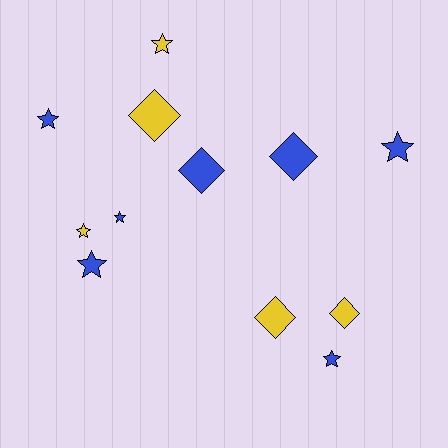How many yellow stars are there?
There are 2 yellow stars.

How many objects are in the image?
There are 12 objects.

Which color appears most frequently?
Blue, with 7 objects.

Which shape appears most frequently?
Star, with 7 objects.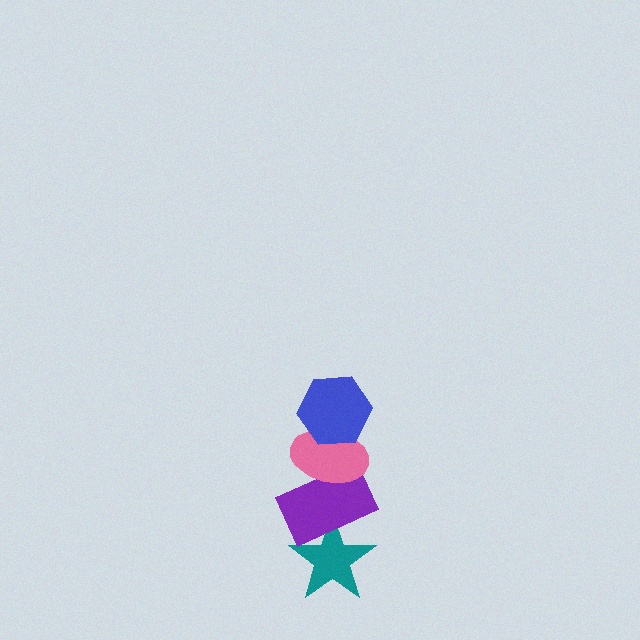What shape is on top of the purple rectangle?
The pink ellipse is on top of the purple rectangle.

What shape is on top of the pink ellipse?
The blue hexagon is on top of the pink ellipse.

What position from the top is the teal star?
The teal star is 4th from the top.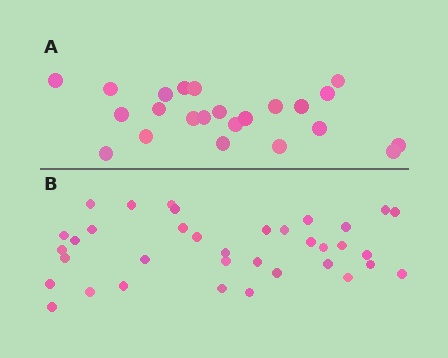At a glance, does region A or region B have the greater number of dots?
Region B (the bottom region) has more dots.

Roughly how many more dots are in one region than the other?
Region B has approximately 15 more dots than region A.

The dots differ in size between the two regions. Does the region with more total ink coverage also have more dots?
No. Region A has more total ink coverage because its dots are larger, but region B actually contains more individual dots. Total area can be misleading — the number of items is what matters here.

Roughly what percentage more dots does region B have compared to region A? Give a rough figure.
About 55% more.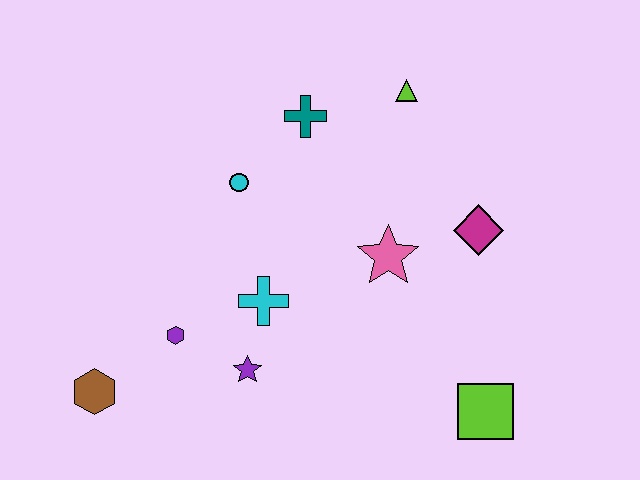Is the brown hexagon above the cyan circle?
No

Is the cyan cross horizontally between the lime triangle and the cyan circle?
Yes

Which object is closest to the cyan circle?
The teal cross is closest to the cyan circle.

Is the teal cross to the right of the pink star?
No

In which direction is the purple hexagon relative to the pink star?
The purple hexagon is to the left of the pink star.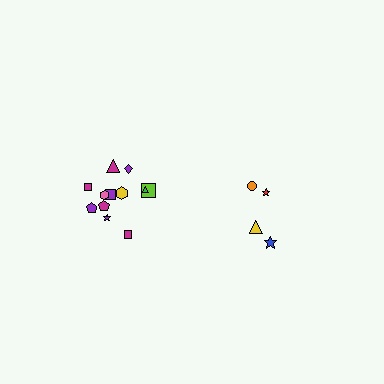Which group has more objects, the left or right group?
The left group.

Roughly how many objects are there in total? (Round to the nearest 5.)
Roughly 15 objects in total.